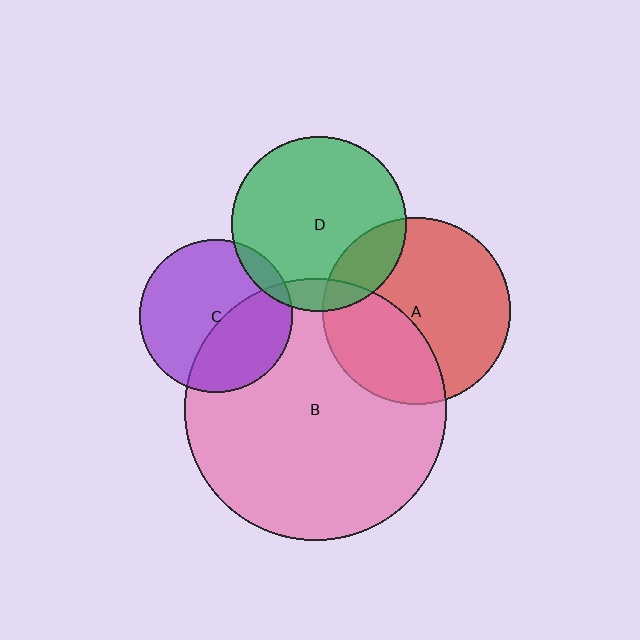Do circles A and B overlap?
Yes.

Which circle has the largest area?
Circle B (pink).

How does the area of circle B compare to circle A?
Approximately 1.9 times.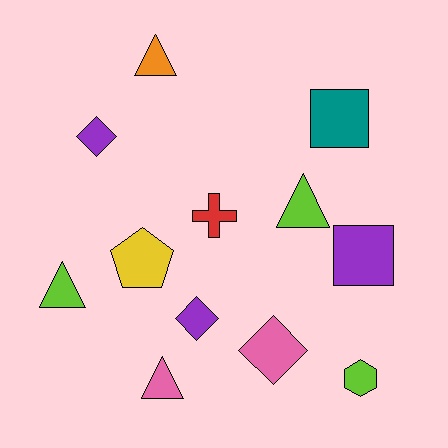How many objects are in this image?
There are 12 objects.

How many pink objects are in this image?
There are 2 pink objects.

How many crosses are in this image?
There is 1 cross.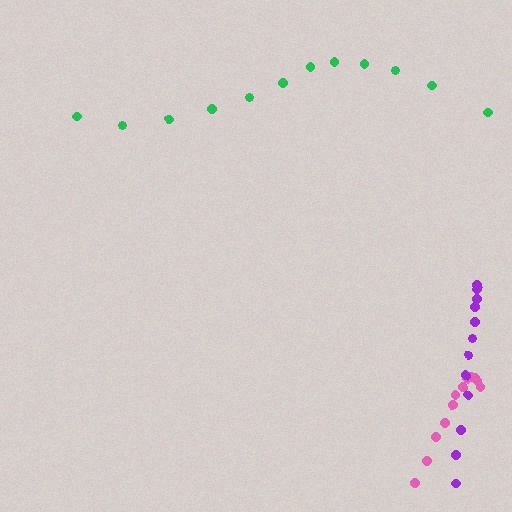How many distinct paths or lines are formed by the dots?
There are 3 distinct paths.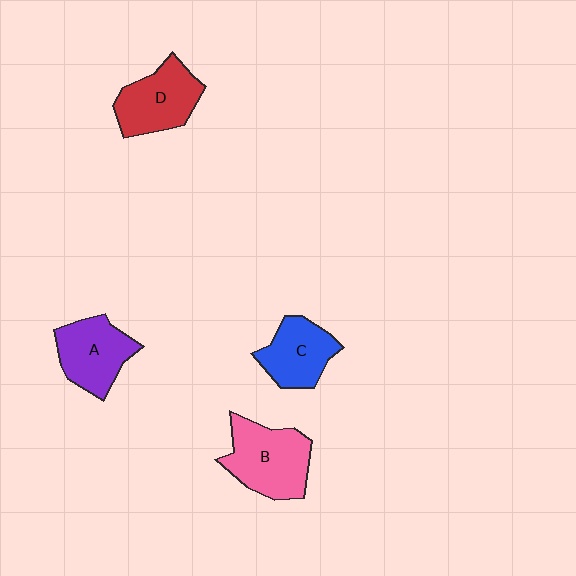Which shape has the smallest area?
Shape C (blue).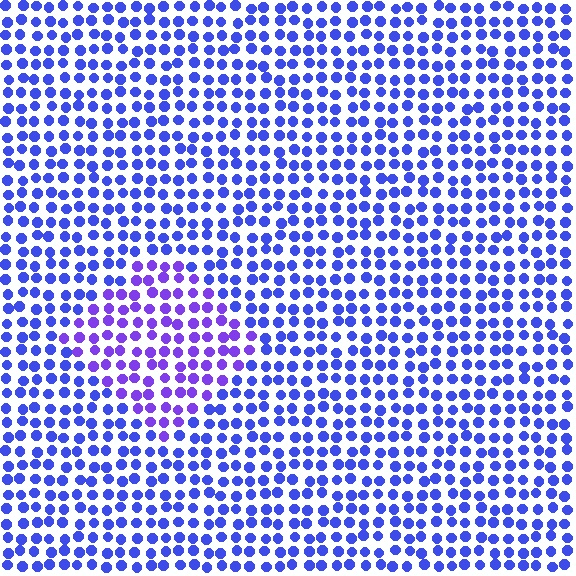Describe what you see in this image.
The image is filled with small blue elements in a uniform arrangement. A diamond-shaped region is visible where the elements are tinted to a slightly different hue, forming a subtle color boundary.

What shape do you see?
I see a diamond.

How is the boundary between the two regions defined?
The boundary is defined purely by a slight shift in hue (about 29 degrees). Spacing, size, and orientation are identical on both sides.